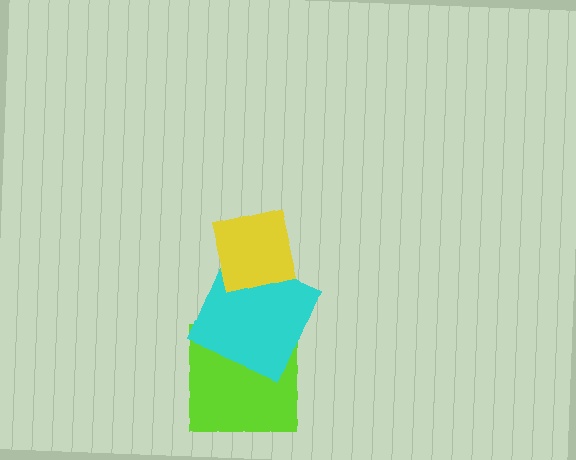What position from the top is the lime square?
The lime square is 3rd from the top.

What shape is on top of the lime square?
The cyan square is on top of the lime square.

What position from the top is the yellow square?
The yellow square is 1st from the top.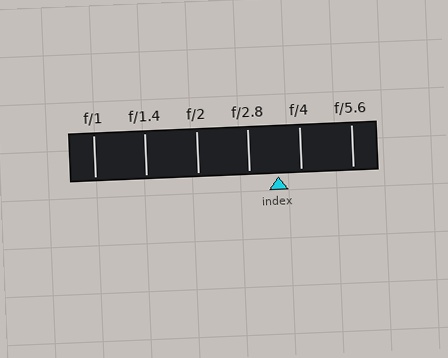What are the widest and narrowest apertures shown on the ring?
The widest aperture shown is f/1 and the narrowest is f/5.6.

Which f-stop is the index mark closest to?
The index mark is closest to f/4.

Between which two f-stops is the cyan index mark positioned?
The index mark is between f/2.8 and f/4.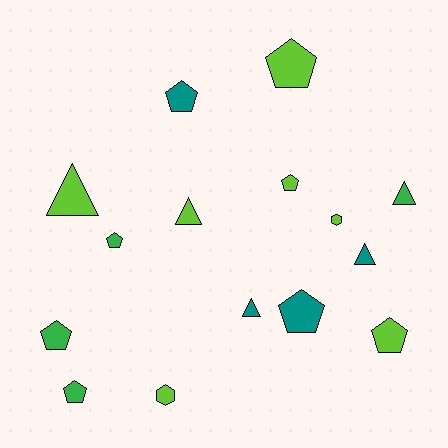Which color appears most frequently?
Lime, with 7 objects.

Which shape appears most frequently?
Pentagon, with 8 objects.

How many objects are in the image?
There are 15 objects.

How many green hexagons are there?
There are no green hexagons.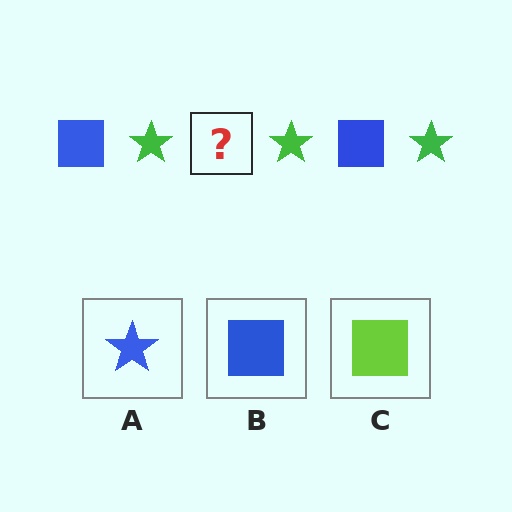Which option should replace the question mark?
Option B.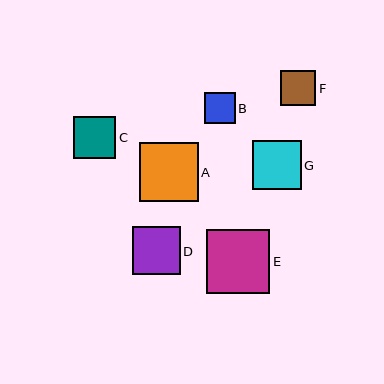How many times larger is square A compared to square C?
Square A is approximately 1.4 times the size of square C.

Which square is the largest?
Square E is the largest with a size of approximately 64 pixels.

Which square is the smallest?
Square B is the smallest with a size of approximately 31 pixels.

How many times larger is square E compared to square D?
Square E is approximately 1.3 times the size of square D.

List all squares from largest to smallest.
From largest to smallest: E, A, G, D, C, F, B.